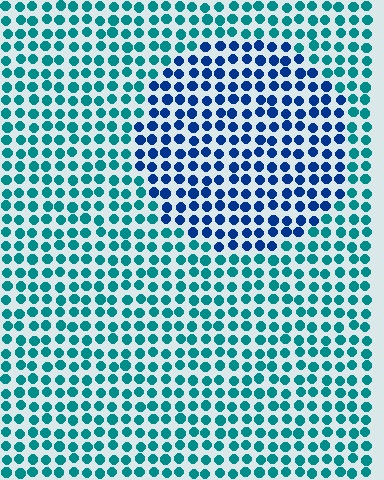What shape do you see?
I see a circle.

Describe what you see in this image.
The image is filled with small teal elements in a uniform arrangement. A circle-shaped region is visible where the elements are tinted to a slightly different hue, forming a subtle color boundary.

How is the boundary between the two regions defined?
The boundary is defined purely by a slight shift in hue (about 40 degrees). Spacing, size, and orientation are identical on both sides.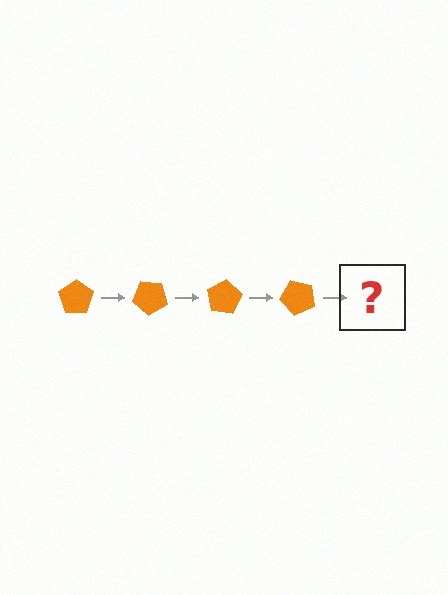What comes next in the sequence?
The next element should be an orange pentagon rotated 160 degrees.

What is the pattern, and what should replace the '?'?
The pattern is that the pentagon rotates 40 degrees each step. The '?' should be an orange pentagon rotated 160 degrees.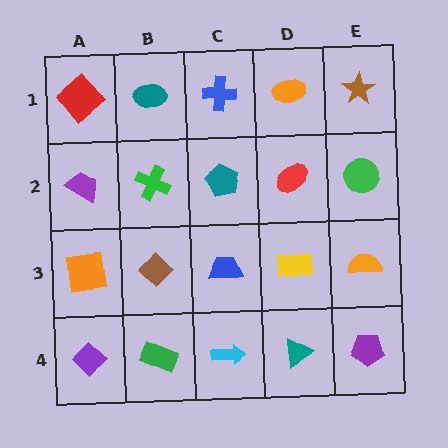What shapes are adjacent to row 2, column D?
An orange ellipse (row 1, column D), a yellow rectangle (row 3, column D), a teal pentagon (row 2, column C), a green circle (row 2, column E).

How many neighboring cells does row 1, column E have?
2.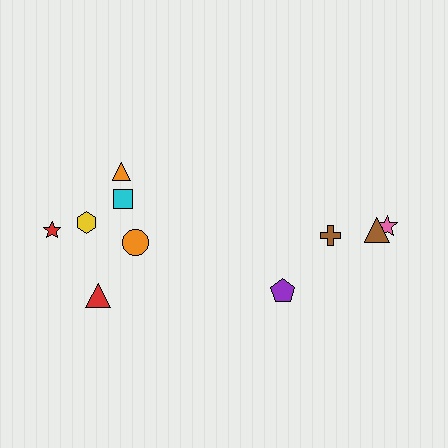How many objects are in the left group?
There are 6 objects.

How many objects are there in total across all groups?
There are 10 objects.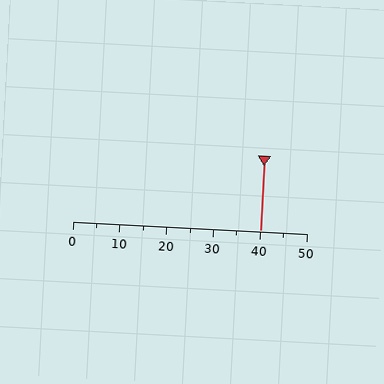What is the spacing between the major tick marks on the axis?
The major ticks are spaced 10 apart.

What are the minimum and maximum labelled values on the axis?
The axis runs from 0 to 50.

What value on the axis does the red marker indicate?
The marker indicates approximately 40.